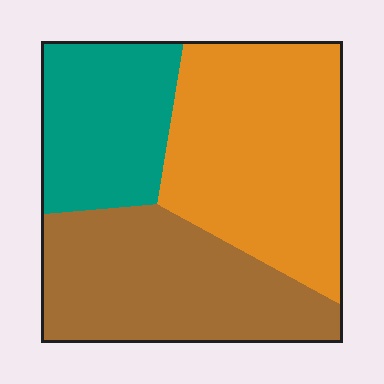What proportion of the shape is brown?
Brown takes up about one third (1/3) of the shape.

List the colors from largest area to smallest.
From largest to smallest: orange, brown, teal.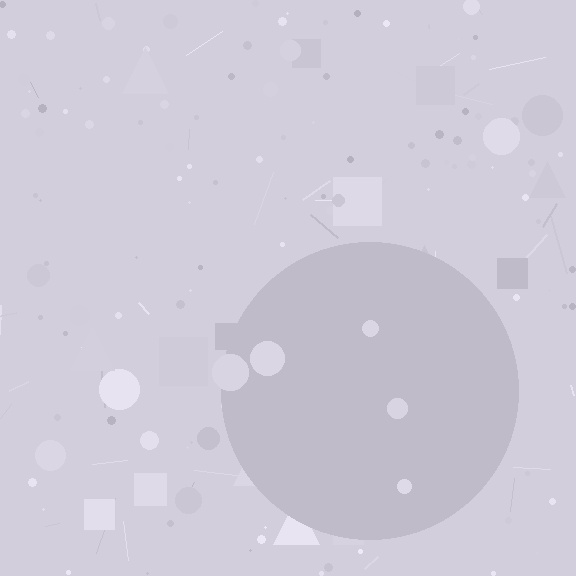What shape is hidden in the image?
A circle is hidden in the image.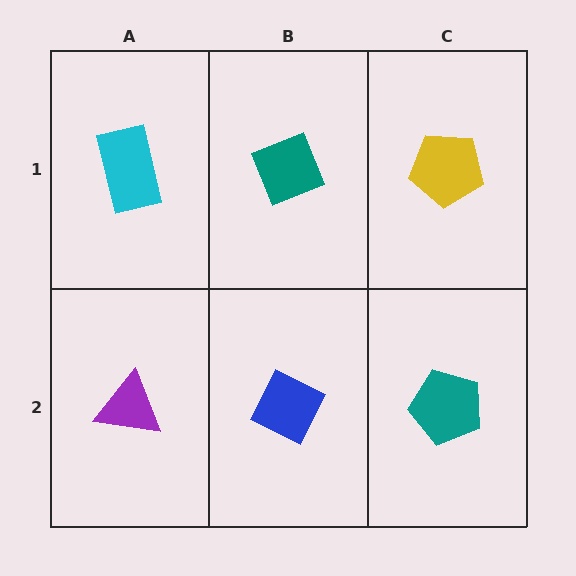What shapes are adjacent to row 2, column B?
A teal diamond (row 1, column B), a purple triangle (row 2, column A), a teal pentagon (row 2, column C).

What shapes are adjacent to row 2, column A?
A cyan rectangle (row 1, column A), a blue diamond (row 2, column B).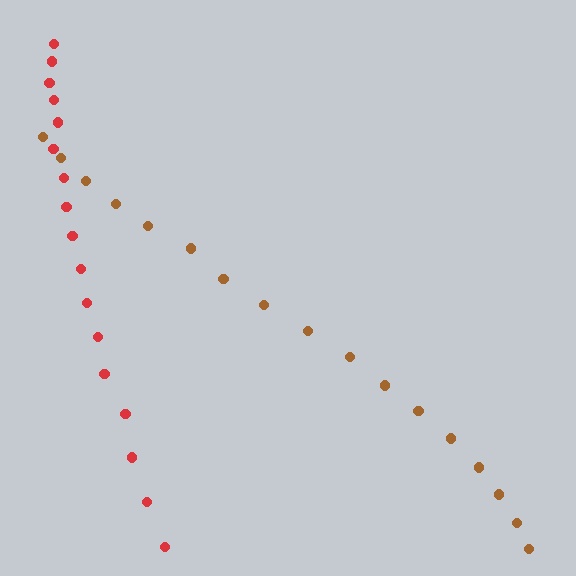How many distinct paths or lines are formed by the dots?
There are 2 distinct paths.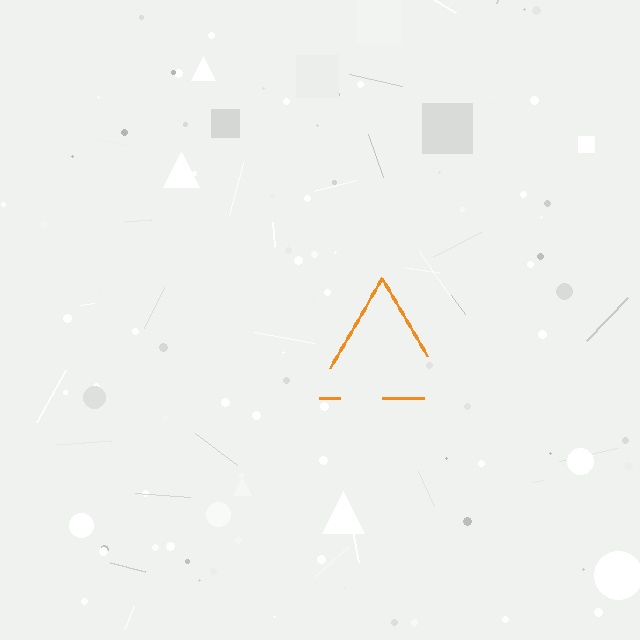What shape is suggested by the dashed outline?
The dashed outline suggests a triangle.